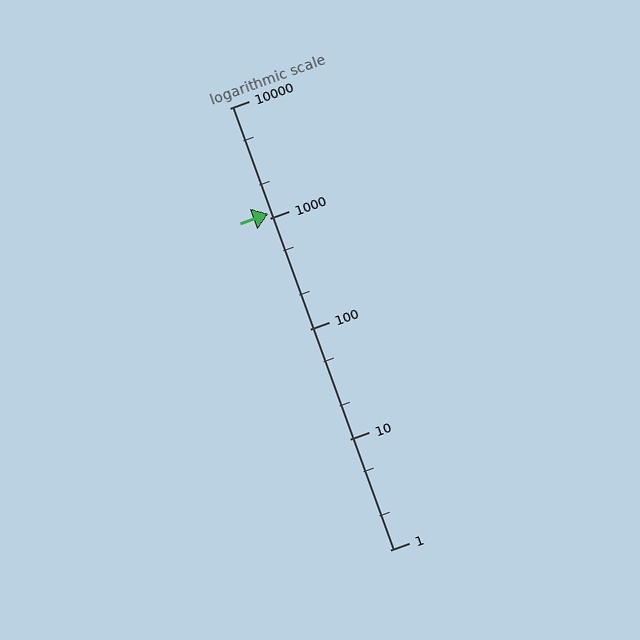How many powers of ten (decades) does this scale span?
The scale spans 4 decades, from 1 to 10000.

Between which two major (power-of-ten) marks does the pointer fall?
The pointer is between 1000 and 10000.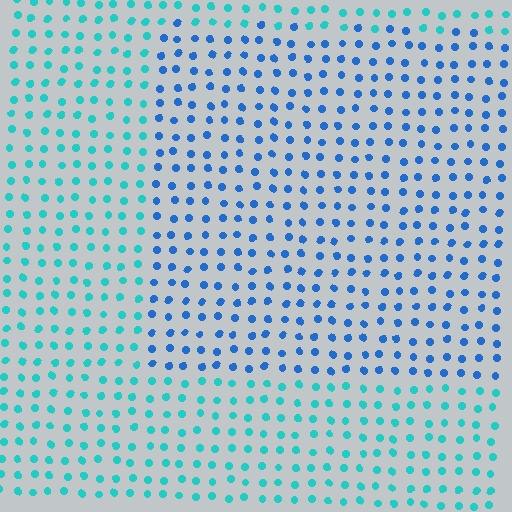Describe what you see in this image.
The image is filled with small cyan elements in a uniform arrangement. A rectangle-shaped region is visible where the elements are tinted to a slightly different hue, forming a subtle color boundary.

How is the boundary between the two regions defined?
The boundary is defined purely by a slight shift in hue (about 37 degrees). Spacing, size, and orientation are identical on both sides.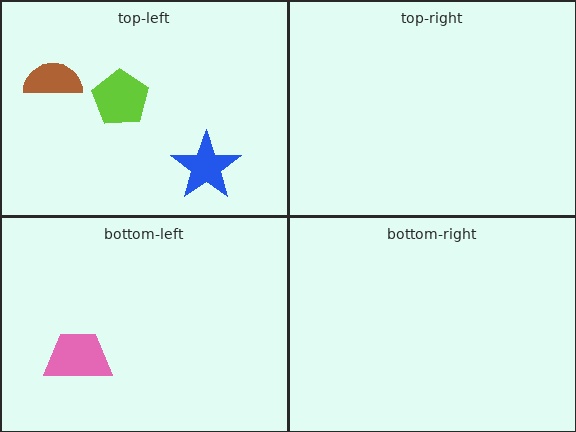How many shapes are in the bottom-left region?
1.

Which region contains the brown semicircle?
The top-left region.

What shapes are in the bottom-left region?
The pink trapezoid.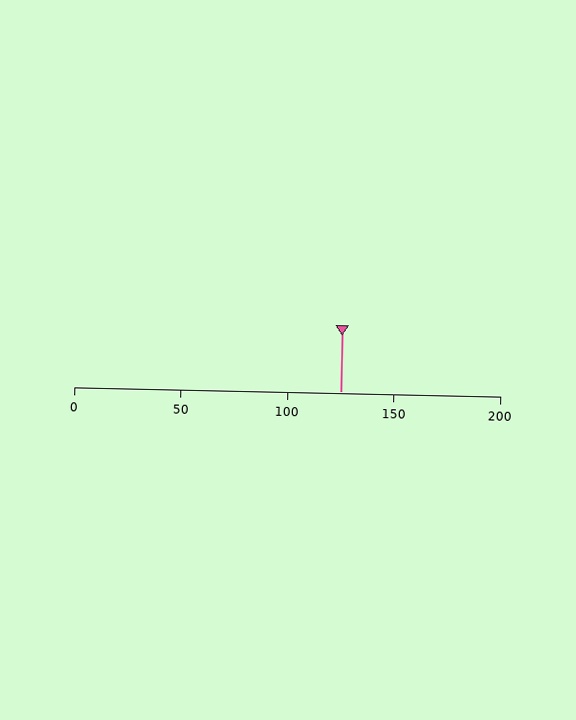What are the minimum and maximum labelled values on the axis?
The axis runs from 0 to 200.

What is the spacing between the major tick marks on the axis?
The major ticks are spaced 50 apart.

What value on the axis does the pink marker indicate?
The marker indicates approximately 125.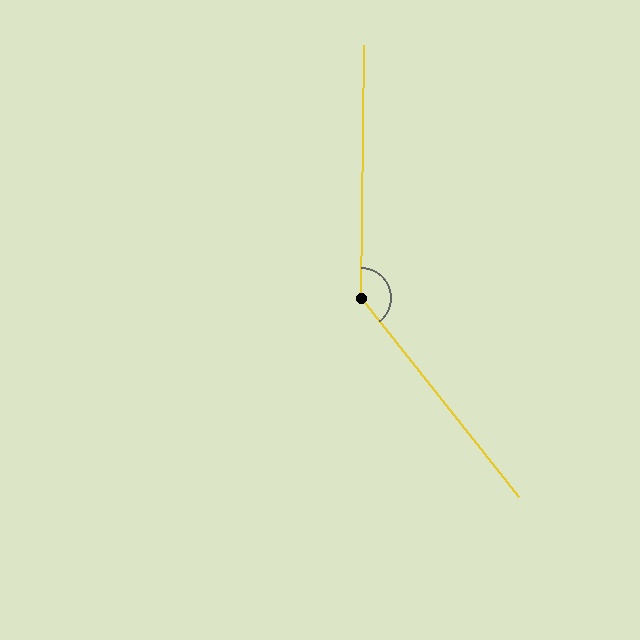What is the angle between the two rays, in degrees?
Approximately 141 degrees.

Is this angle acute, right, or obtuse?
It is obtuse.